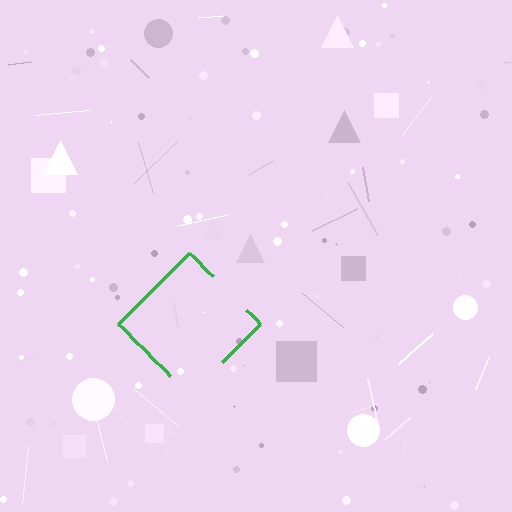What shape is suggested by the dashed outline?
The dashed outline suggests a diamond.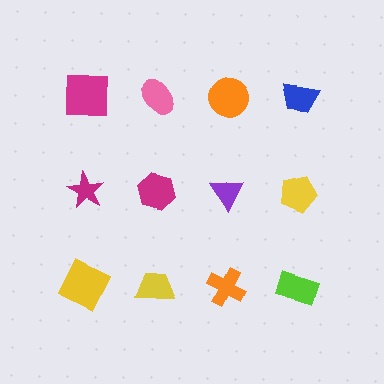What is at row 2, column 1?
A magenta star.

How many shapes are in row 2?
4 shapes.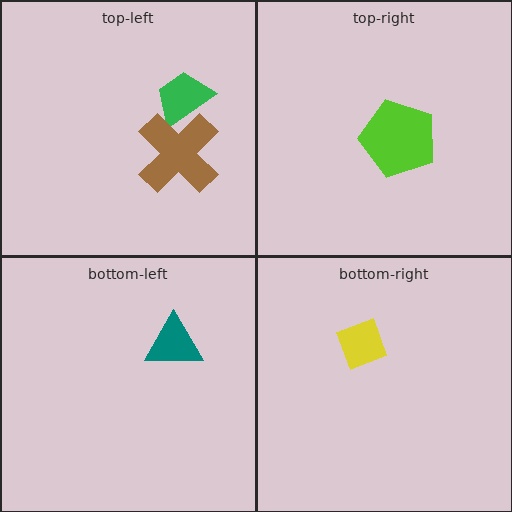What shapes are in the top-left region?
The green trapezoid, the brown cross.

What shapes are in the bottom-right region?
The yellow diamond.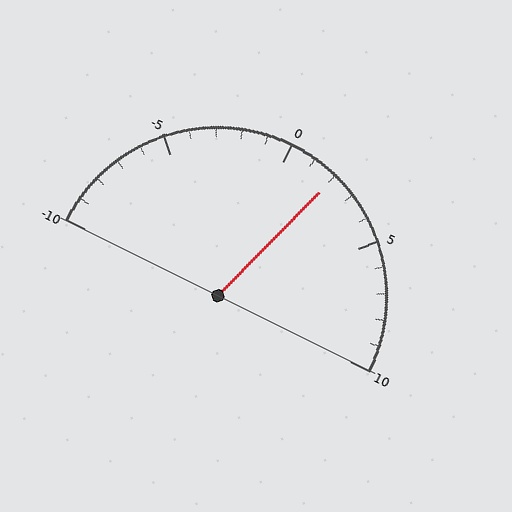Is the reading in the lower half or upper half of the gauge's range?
The reading is in the upper half of the range (-10 to 10).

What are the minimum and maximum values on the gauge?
The gauge ranges from -10 to 10.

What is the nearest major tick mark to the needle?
The nearest major tick mark is 0.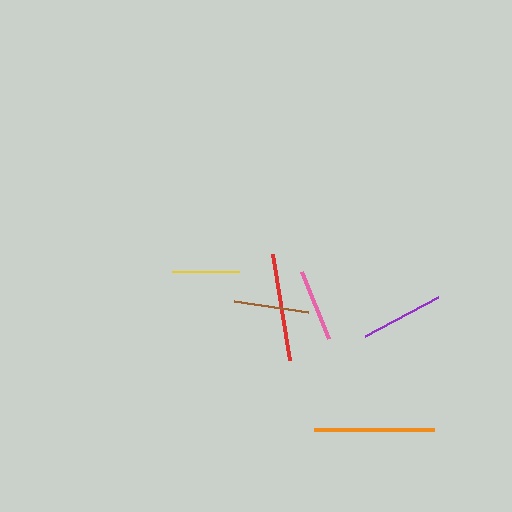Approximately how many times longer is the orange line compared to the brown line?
The orange line is approximately 1.6 times the length of the brown line.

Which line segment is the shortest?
The yellow line is the shortest at approximately 68 pixels.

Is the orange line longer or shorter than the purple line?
The orange line is longer than the purple line.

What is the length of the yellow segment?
The yellow segment is approximately 68 pixels long.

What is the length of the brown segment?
The brown segment is approximately 75 pixels long.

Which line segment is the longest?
The orange line is the longest at approximately 120 pixels.